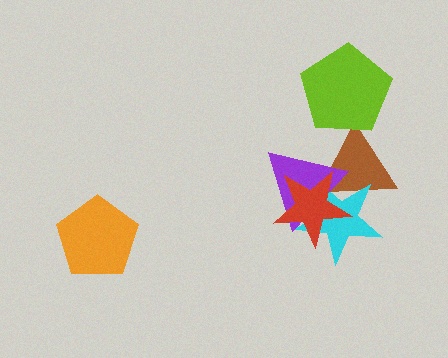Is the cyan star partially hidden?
Yes, it is partially covered by another shape.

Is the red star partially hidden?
No, no other shape covers it.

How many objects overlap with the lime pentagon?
1 object overlaps with the lime pentagon.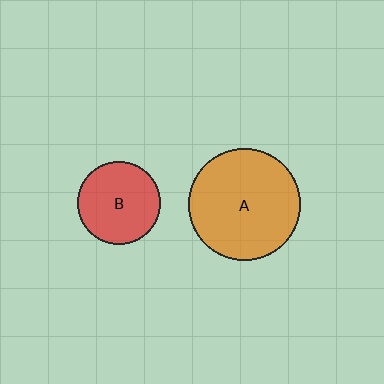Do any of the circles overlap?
No, none of the circles overlap.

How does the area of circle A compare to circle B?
Approximately 1.8 times.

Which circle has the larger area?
Circle A (orange).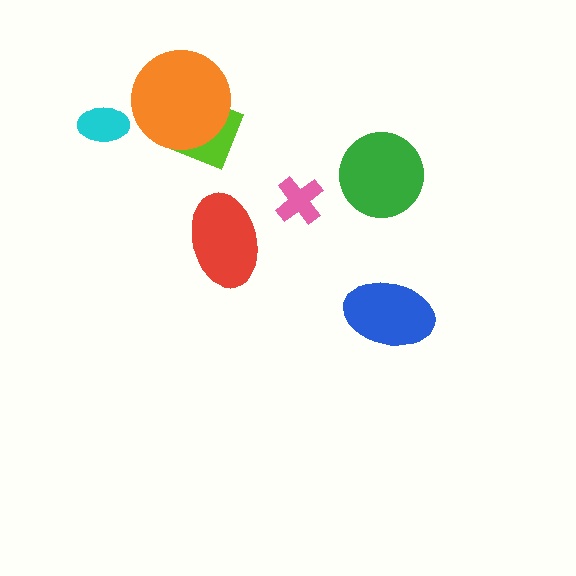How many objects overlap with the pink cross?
0 objects overlap with the pink cross.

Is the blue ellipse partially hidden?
No, no other shape covers it.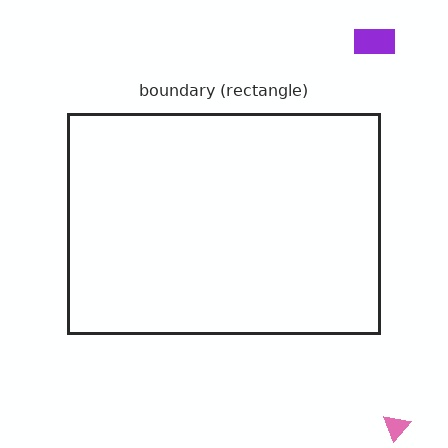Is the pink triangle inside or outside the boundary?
Outside.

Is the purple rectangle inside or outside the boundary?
Outside.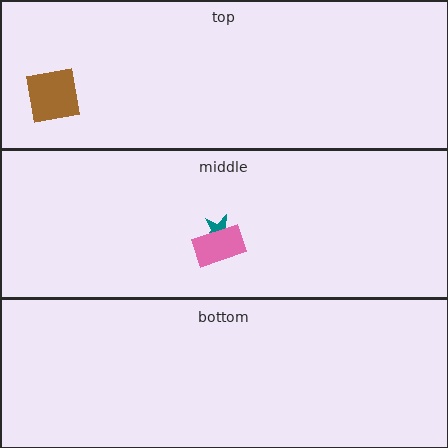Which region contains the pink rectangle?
The middle region.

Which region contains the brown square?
The top region.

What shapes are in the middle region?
The teal star, the pink rectangle.